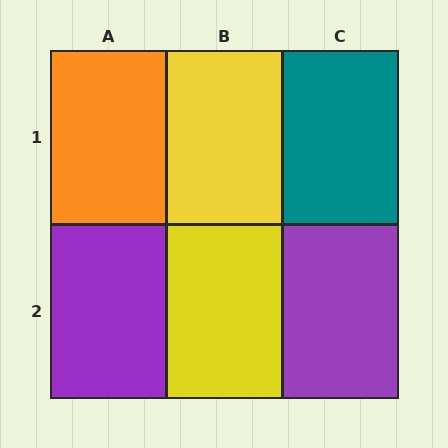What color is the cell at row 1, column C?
Teal.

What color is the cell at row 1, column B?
Yellow.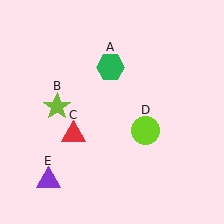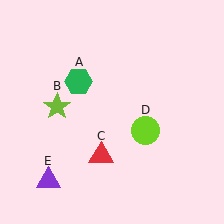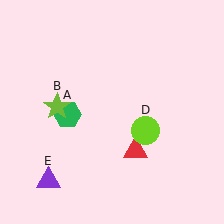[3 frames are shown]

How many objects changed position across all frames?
2 objects changed position: green hexagon (object A), red triangle (object C).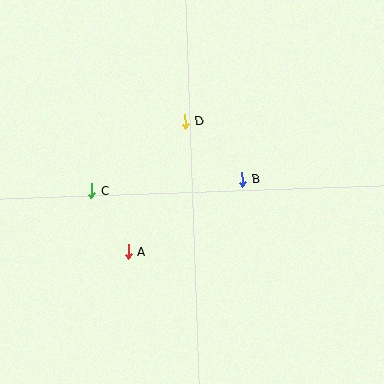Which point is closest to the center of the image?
Point B at (243, 179) is closest to the center.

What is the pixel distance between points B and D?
The distance between B and D is 82 pixels.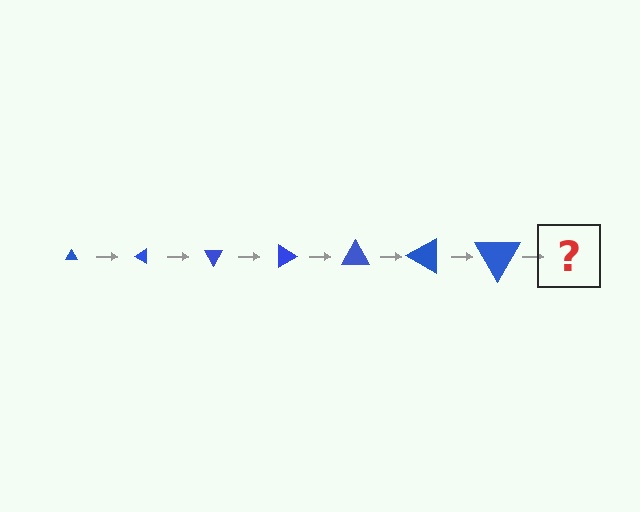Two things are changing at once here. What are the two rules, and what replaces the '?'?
The two rules are that the triangle grows larger each step and it rotates 30 degrees each step. The '?' should be a triangle, larger than the previous one and rotated 210 degrees from the start.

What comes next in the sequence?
The next element should be a triangle, larger than the previous one and rotated 210 degrees from the start.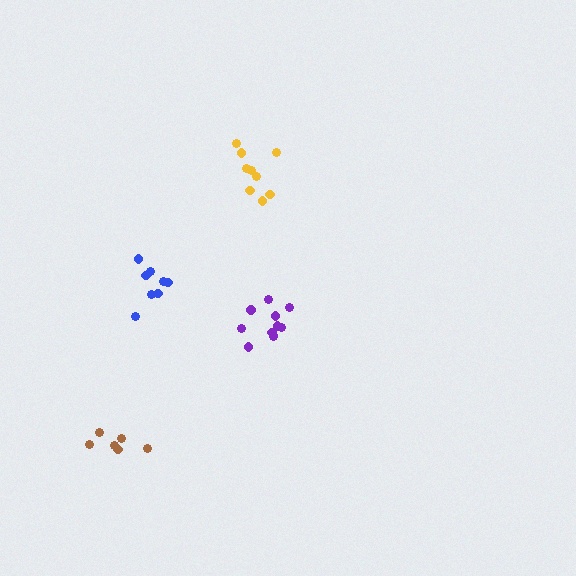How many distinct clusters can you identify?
There are 4 distinct clusters.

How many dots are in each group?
Group 1: 9 dots, Group 2: 8 dots, Group 3: 11 dots, Group 4: 6 dots (34 total).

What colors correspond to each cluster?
The clusters are colored: yellow, blue, purple, brown.